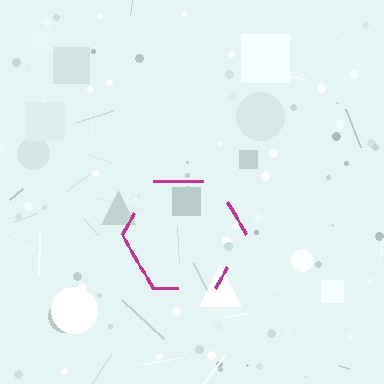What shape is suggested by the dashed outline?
The dashed outline suggests a hexagon.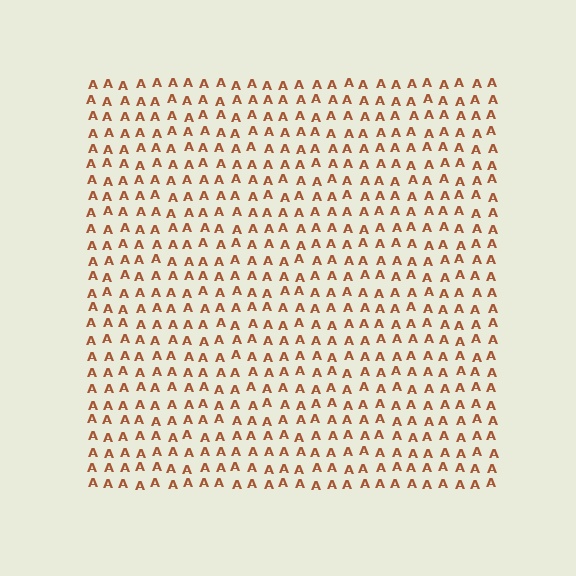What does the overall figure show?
The overall figure shows a square.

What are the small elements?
The small elements are letter A's.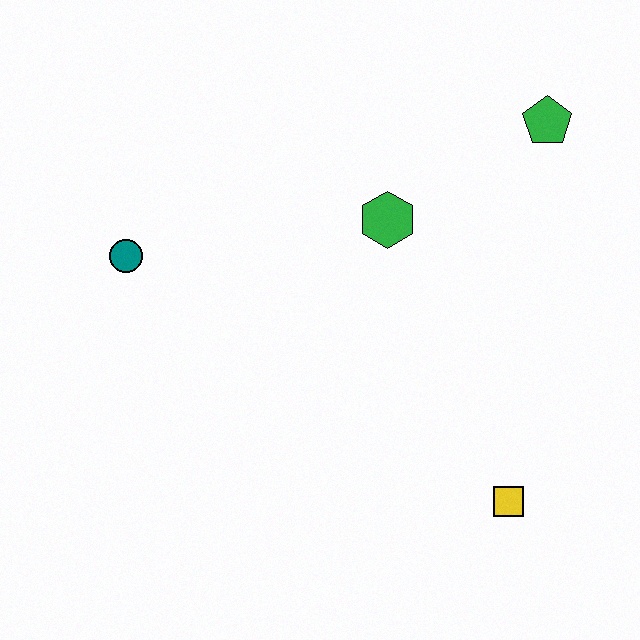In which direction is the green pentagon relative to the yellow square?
The green pentagon is above the yellow square.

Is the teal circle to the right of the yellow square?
No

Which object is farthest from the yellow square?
The teal circle is farthest from the yellow square.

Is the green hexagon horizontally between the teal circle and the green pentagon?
Yes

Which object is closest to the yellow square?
The green hexagon is closest to the yellow square.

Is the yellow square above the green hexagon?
No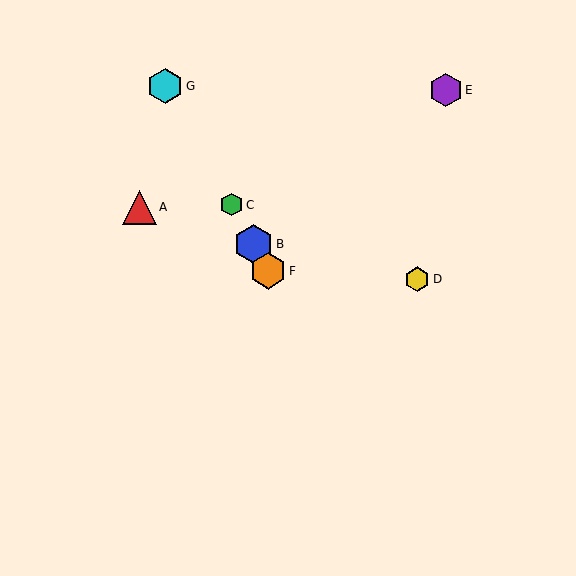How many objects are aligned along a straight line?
4 objects (B, C, F, G) are aligned along a straight line.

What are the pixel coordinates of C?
Object C is at (231, 205).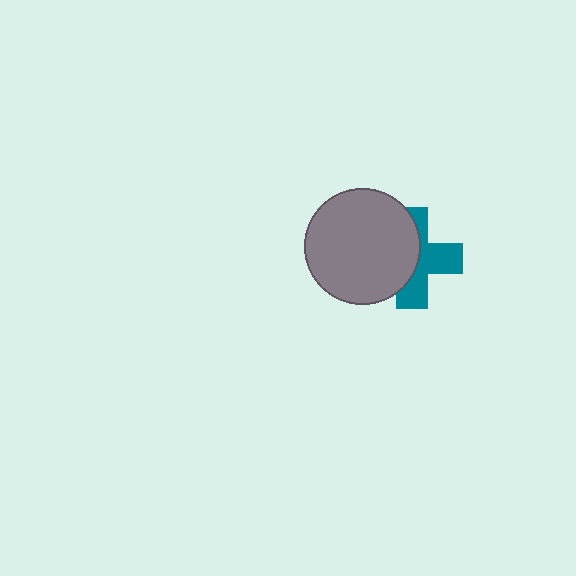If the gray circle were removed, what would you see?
You would see the complete teal cross.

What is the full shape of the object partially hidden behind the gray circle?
The partially hidden object is a teal cross.